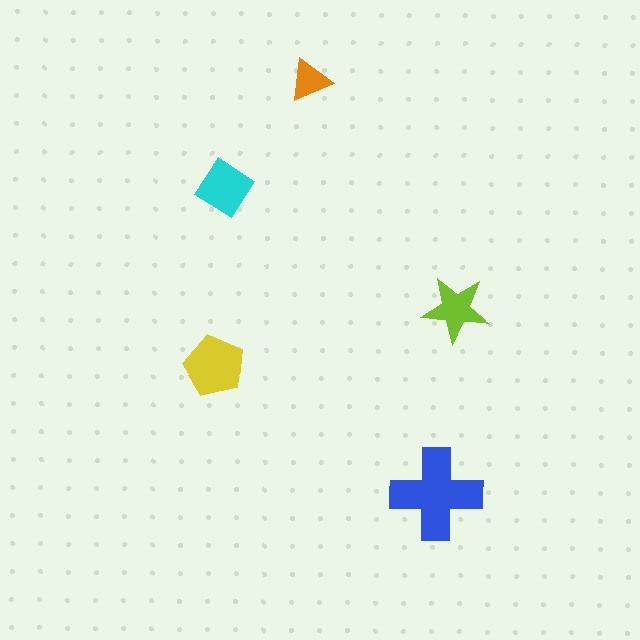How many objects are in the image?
There are 5 objects in the image.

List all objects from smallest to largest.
The orange triangle, the lime star, the cyan diamond, the yellow pentagon, the blue cross.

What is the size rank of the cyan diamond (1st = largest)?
3rd.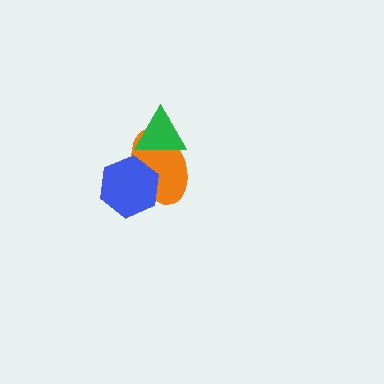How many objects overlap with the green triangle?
1 object overlaps with the green triangle.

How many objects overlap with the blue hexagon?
1 object overlaps with the blue hexagon.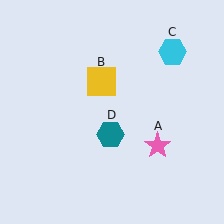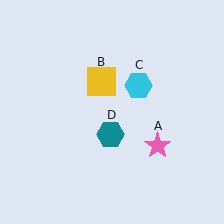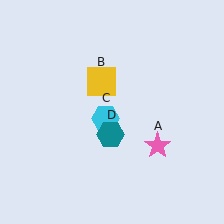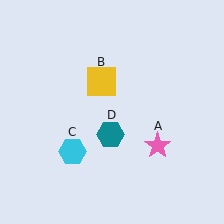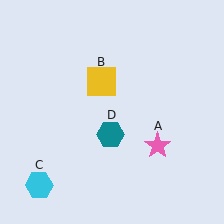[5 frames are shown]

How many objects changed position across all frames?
1 object changed position: cyan hexagon (object C).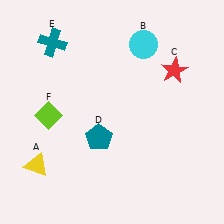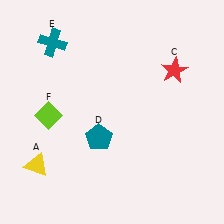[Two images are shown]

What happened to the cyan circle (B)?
The cyan circle (B) was removed in Image 2. It was in the top-right area of Image 1.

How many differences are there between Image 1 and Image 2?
There is 1 difference between the two images.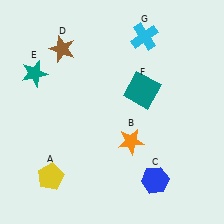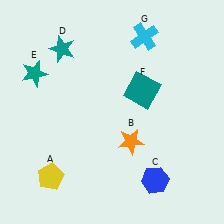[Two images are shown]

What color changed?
The star (D) changed from brown in Image 1 to teal in Image 2.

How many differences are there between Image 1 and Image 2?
There is 1 difference between the two images.